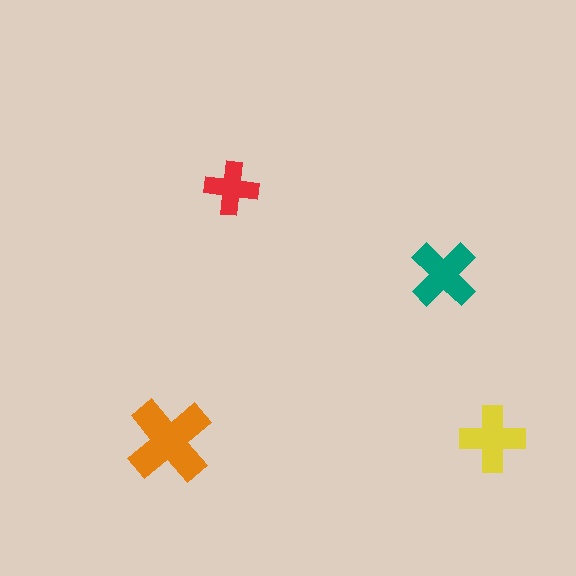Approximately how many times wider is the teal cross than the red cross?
About 1.5 times wider.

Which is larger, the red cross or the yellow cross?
The yellow one.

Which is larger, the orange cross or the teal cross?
The orange one.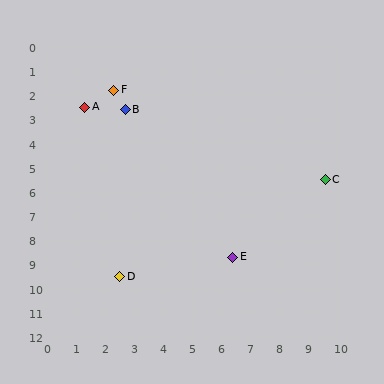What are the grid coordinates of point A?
Point A is at approximately (1.3, 2.5).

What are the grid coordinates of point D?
Point D is at approximately (2.5, 9.5).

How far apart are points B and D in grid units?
Points B and D are about 6.9 grid units apart.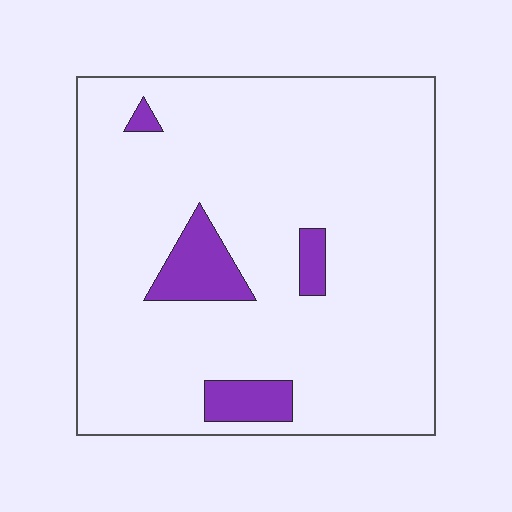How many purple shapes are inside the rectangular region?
4.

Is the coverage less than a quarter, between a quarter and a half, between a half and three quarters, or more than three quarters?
Less than a quarter.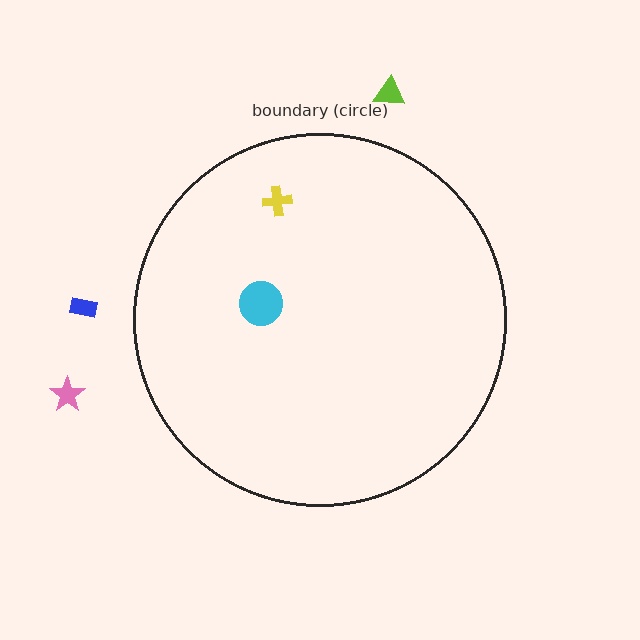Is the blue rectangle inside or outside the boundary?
Outside.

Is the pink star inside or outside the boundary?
Outside.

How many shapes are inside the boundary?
2 inside, 3 outside.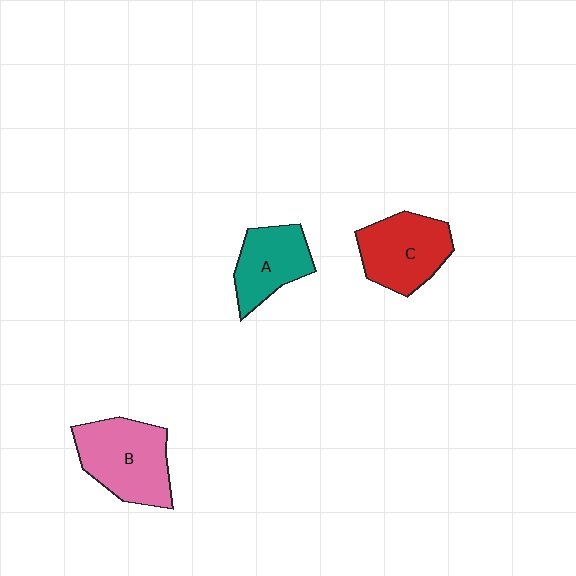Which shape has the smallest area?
Shape A (teal).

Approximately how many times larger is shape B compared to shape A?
Approximately 1.4 times.